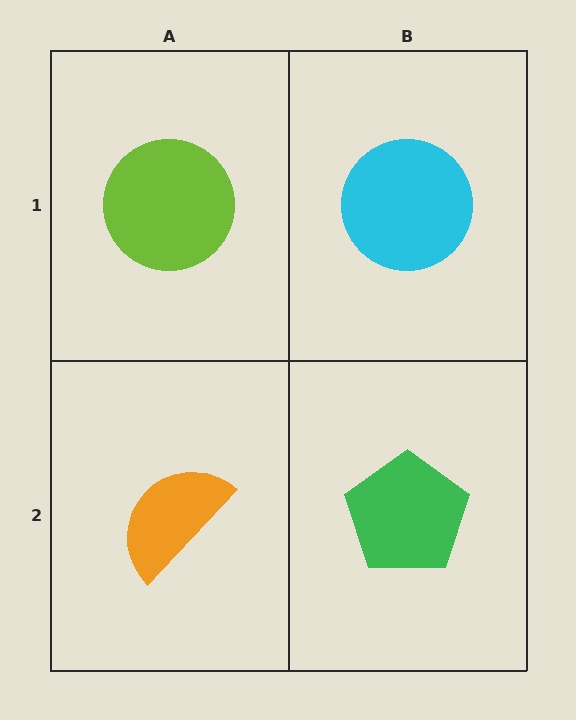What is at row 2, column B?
A green pentagon.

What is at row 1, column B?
A cyan circle.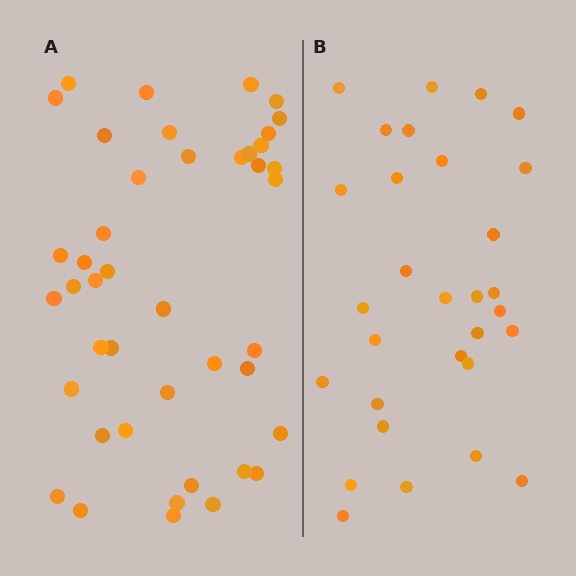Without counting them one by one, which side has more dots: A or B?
Region A (the left region) has more dots.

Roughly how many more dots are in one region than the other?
Region A has approximately 15 more dots than region B.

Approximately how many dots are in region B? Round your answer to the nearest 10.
About 30 dots.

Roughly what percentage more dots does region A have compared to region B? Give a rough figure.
About 45% more.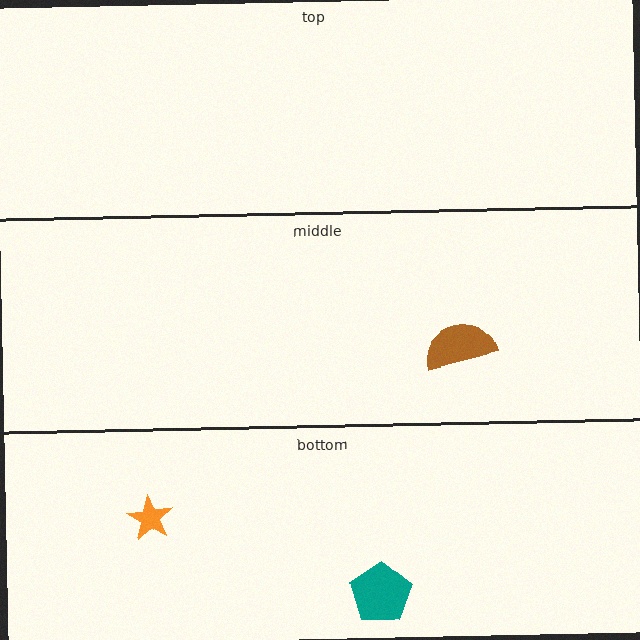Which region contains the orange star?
The bottom region.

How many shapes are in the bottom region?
2.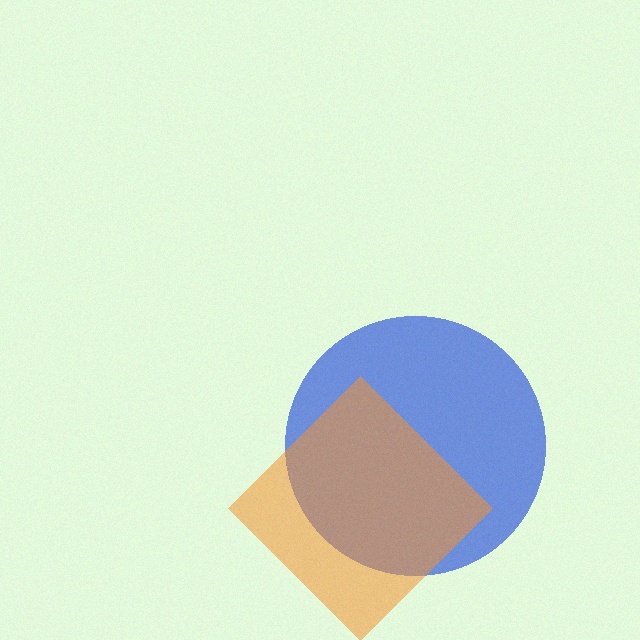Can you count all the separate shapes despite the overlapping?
Yes, there are 2 separate shapes.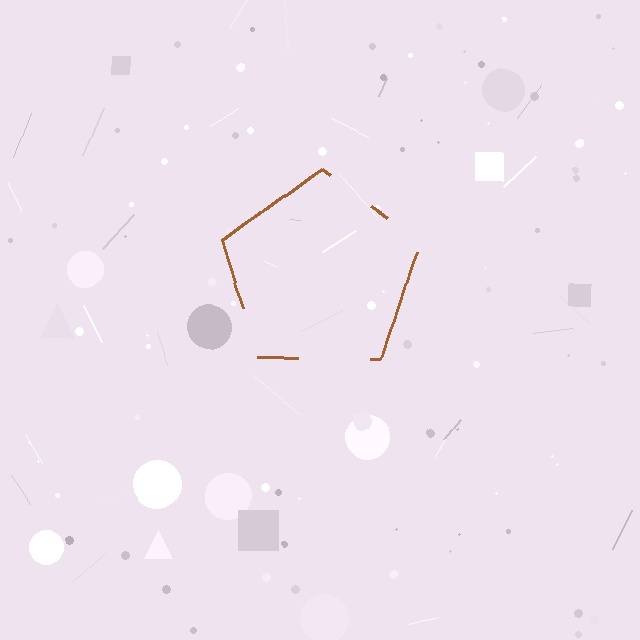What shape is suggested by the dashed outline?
The dashed outline suggests a pentagon.